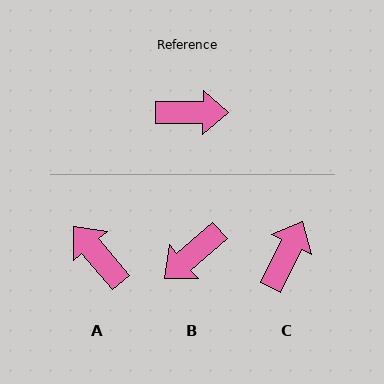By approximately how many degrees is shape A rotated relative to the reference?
Approximately 130 degrees counter-clockwise.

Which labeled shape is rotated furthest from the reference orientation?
B, about 139 degrees away.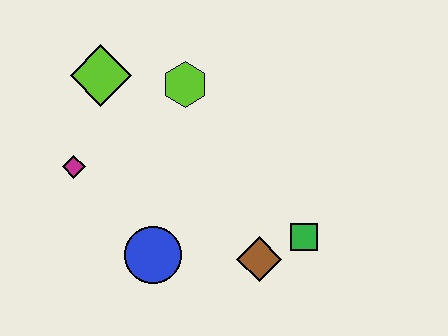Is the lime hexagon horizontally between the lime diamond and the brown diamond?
Yes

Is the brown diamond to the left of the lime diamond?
No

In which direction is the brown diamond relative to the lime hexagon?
The brown diamond is below the lime hexagon.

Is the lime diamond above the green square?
Yes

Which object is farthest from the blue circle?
The lime diamond is farthest from the blue circle.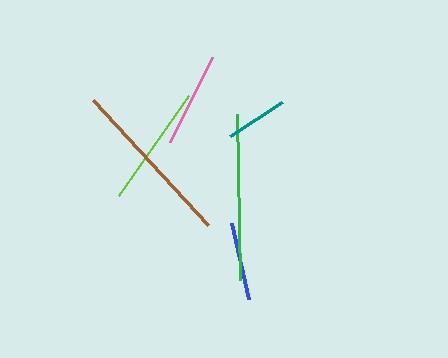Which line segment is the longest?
The brown line is the longest at approximately 169 pixels.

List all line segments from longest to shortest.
From longest to shortest: brown, green, lime, pink, blue, teal.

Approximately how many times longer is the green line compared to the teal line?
The green line is approximately 2.7 times the length of the teal line.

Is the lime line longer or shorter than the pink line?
The lime line is longer than the pink line.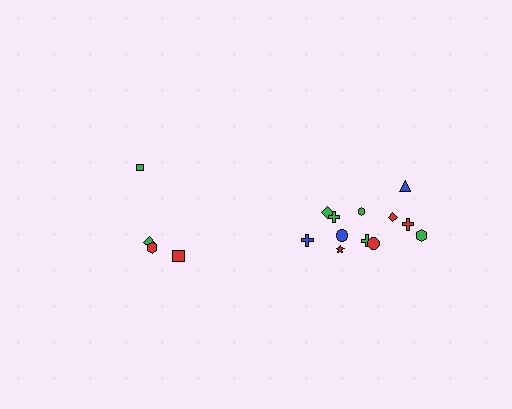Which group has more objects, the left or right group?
The right group.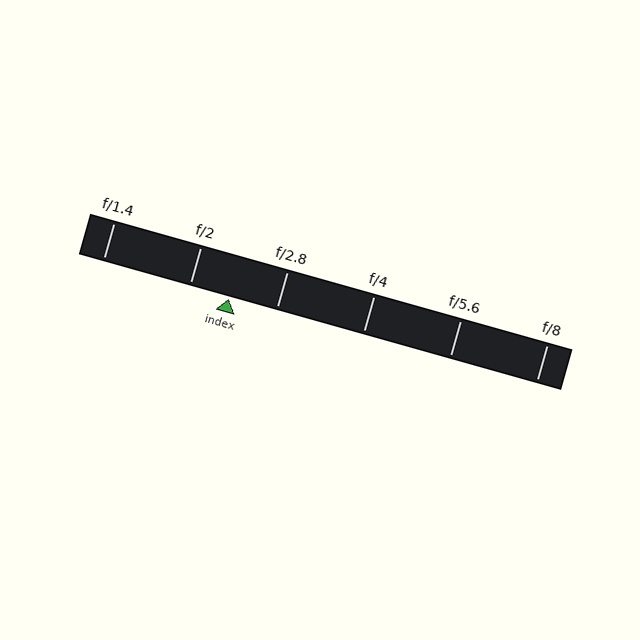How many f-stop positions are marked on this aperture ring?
There are 6 f-stop positions marked.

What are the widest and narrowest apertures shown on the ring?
The widest aperture shown is f/1.4 and the narrowest is f/8.